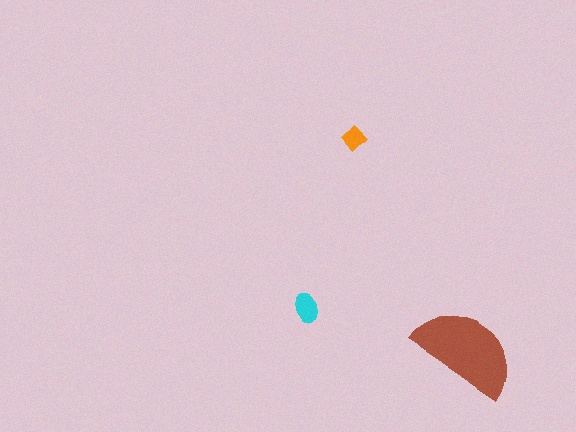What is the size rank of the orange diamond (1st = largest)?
3rd.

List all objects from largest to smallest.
The brown semicircle, the cyan ellipse, the orange diamond.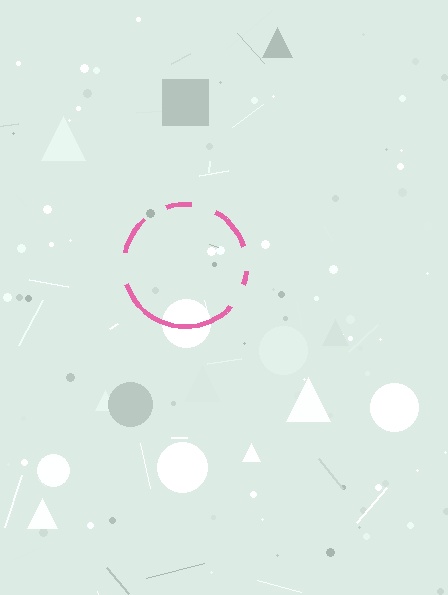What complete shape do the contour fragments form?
The contour fragments form a circle.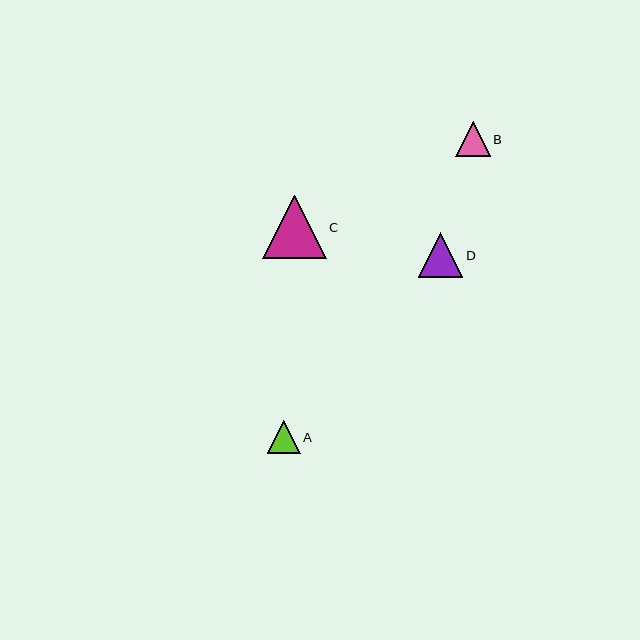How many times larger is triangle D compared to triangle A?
Triangle D is approximately 1.3 times the size of triangle A.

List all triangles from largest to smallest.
From largest to smallest: C, D, B, A.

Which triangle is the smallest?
Triangle A is the smallest with a size of approximately 33 pixels.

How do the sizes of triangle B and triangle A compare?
Triangle B and triangle A are approximately the same size.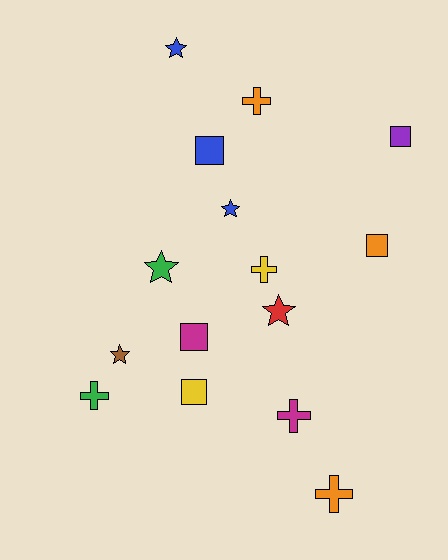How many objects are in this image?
There are 15 objects.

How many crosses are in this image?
There are 5 crosses.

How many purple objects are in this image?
There is 1 purple object.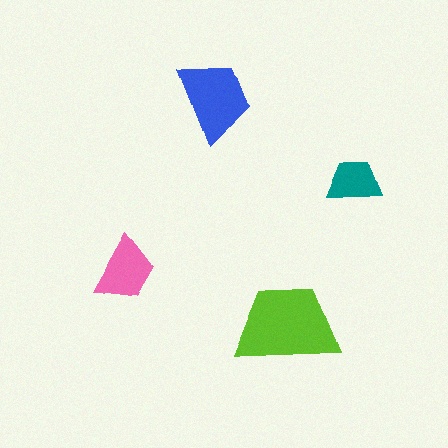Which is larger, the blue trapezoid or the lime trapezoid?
The lime one.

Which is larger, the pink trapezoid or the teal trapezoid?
The pink one.